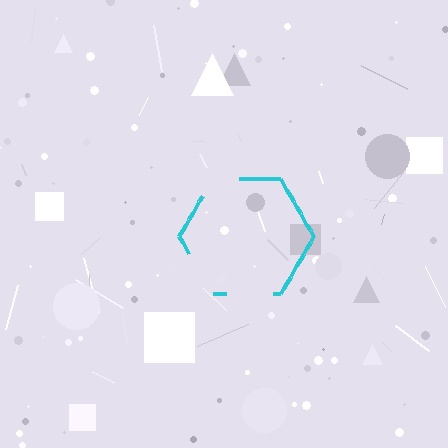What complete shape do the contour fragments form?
The contour fragments form a hexagon.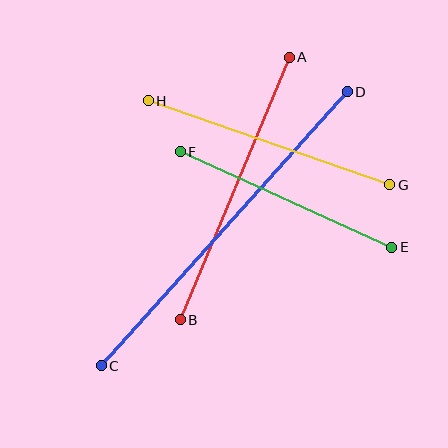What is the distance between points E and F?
The distance is approximately 232 pixels.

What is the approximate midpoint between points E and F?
The midpoint is at approximately (286, 200) pixels.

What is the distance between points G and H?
The distance is approximately 256 pixels.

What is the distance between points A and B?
The distance is approximately 284 pixels.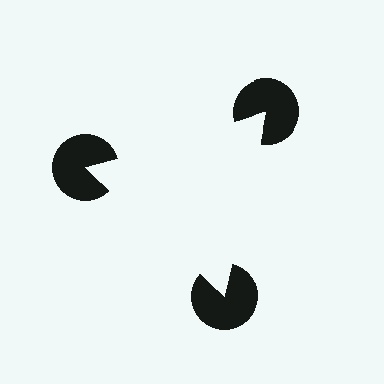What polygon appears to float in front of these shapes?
An illusory triangle — its edges are inferred from the aligned wedge cuts in the pac-man discs, not physically drawn.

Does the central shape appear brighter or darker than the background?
It typically appears slightly brighter than the background, even though no actual brightness change is drawn.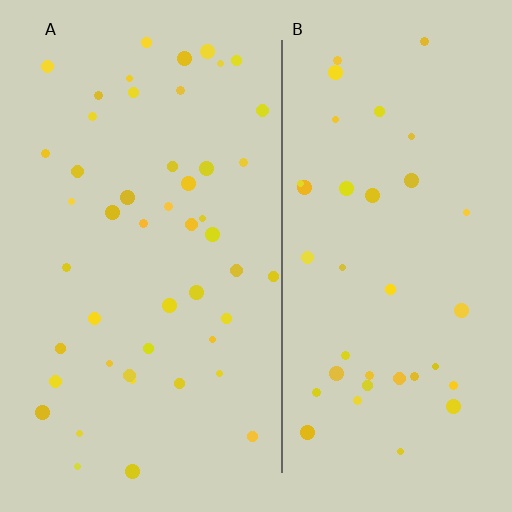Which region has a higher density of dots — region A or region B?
A (the left).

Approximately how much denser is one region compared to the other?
Approximately 1.3× — region A over region B.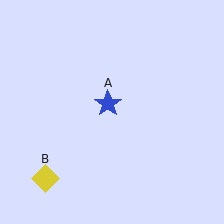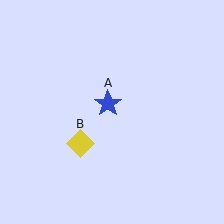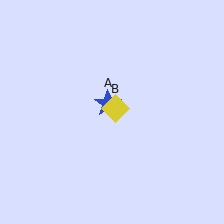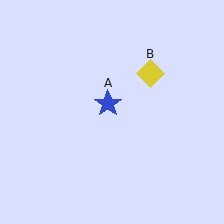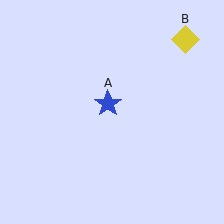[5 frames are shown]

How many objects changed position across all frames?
1 object changed position: yellow diamond (object B).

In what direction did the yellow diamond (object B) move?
The yellow diamond (object B) moved up and to the right.